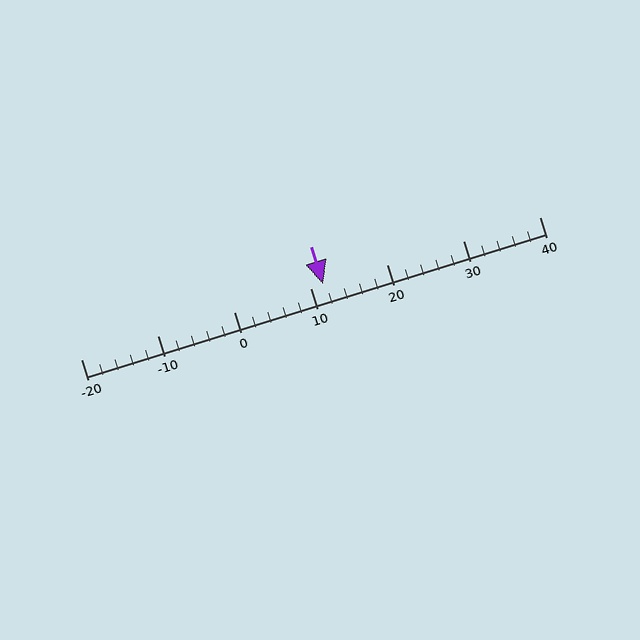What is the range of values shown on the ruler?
The ruler shows values from -20 to 40.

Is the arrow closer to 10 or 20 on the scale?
The arrow is closer to 10.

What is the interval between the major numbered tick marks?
The major tick marks are spaced 10 units apart.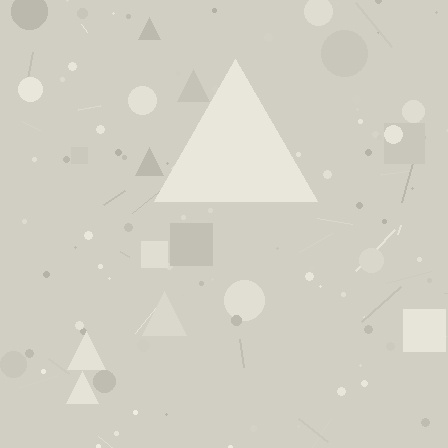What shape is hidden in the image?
A triangle is hidden in the image.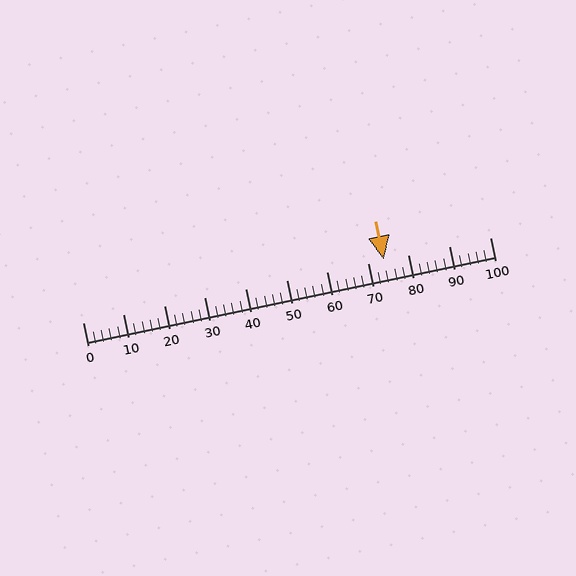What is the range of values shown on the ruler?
The ruler shows values from 0 to 100.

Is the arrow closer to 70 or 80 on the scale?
The arrow is closer to 70.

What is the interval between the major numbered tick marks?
The major tick marks are spaced 10 units apart.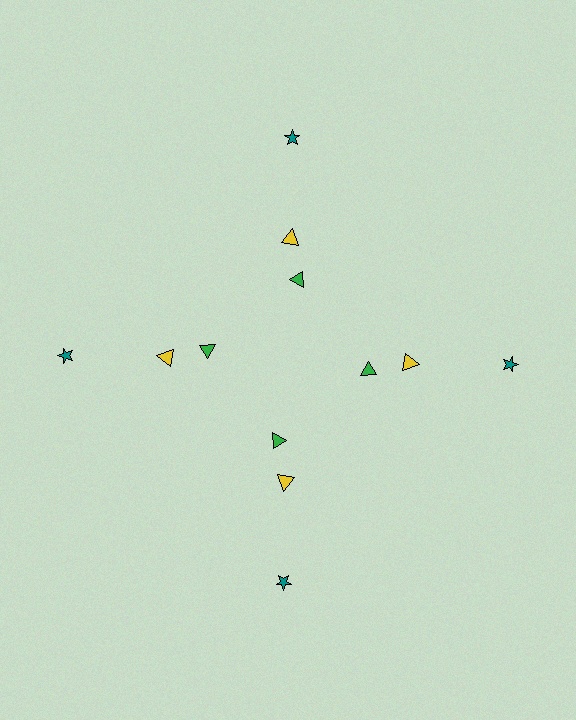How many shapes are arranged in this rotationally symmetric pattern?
There are 12 shapes, arranged in 4 groups of 3.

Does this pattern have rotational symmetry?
Yes, this pattern has 4-fold rotational symmetry. It looks the same after rotating 90 degrees around the center.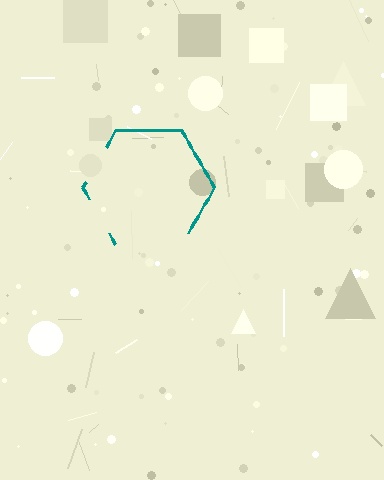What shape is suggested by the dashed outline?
The dashed outline suggests a hexagon.